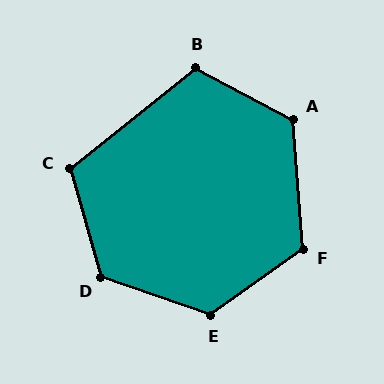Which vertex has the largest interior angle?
D, at approximately 125 degrees.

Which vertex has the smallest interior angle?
C, at approximately 113 degrees.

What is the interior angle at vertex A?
Approximately 122 degrees (obtuse).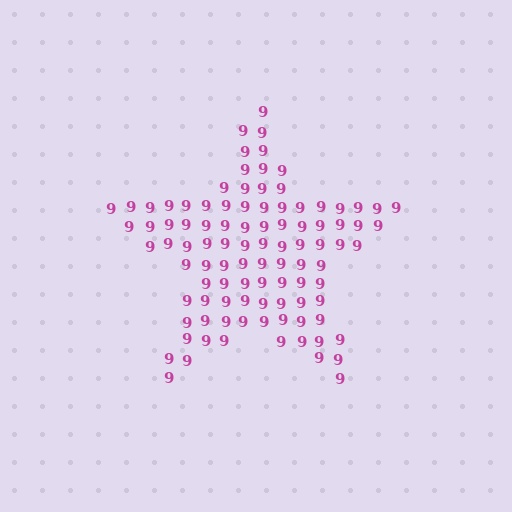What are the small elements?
The small elements are digit 9's.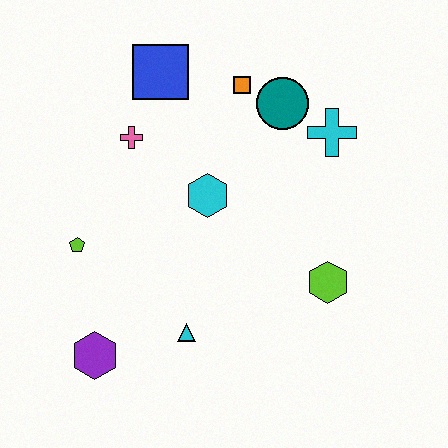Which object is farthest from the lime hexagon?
The blue square is farthest from the lime hexagon.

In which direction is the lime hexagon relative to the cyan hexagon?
The lime hexagon is to the right of the cyan hexagon.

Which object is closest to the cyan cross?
The teal circle is closest to the cyan cross.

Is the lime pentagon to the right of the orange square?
No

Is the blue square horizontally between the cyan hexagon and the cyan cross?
No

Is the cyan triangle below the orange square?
Yes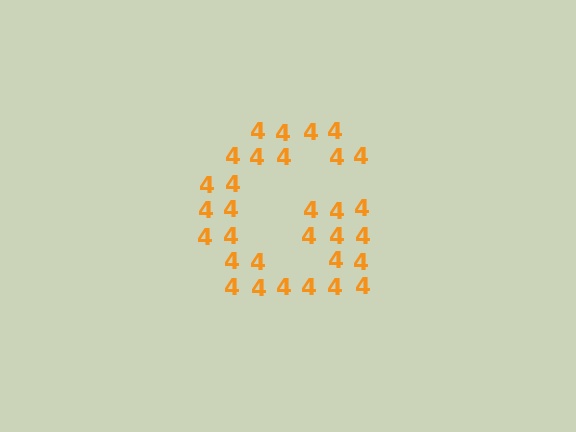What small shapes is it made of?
It is made of small digit 4's.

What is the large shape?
The large shape is the letter G.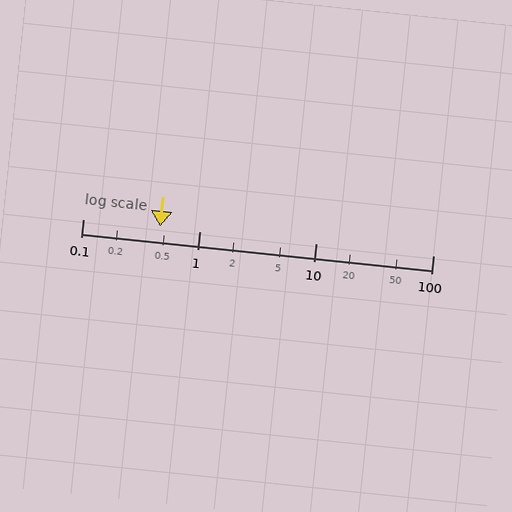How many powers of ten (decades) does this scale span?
The scale spans 3 decades, from 0.1 to 100.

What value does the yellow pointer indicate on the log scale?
The pointer indicates approximately 0.46.